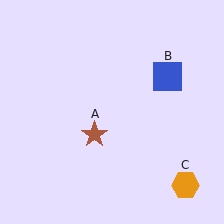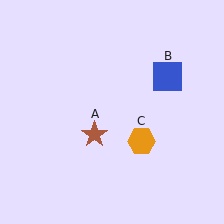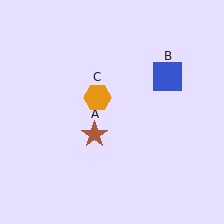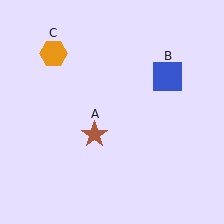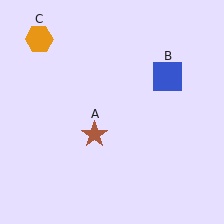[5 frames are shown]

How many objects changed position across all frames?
1 object changed position: orange hexagon (object C).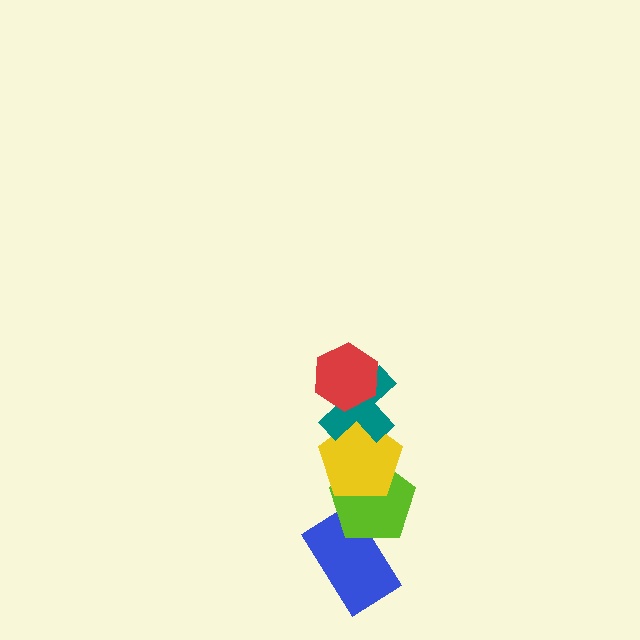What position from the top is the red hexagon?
The red hexagon is 1st from the top.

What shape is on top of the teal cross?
The red hexagon is on top of the teal cross.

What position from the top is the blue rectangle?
The blue rectangle is 5th from the top.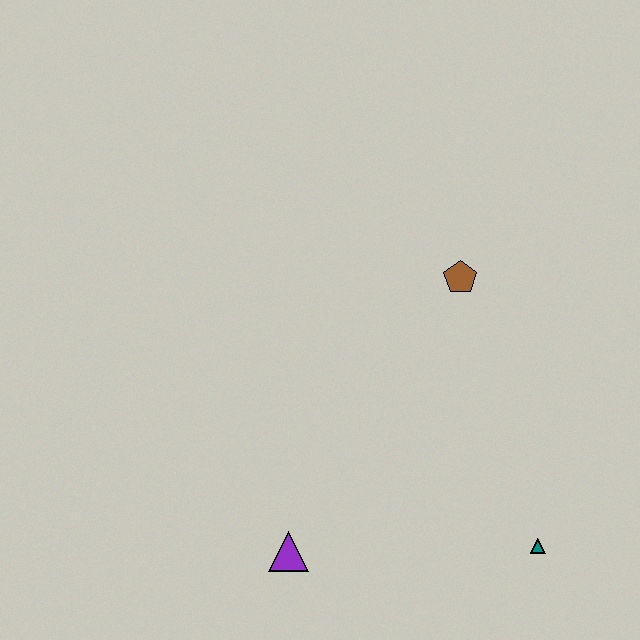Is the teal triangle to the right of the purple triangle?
Yes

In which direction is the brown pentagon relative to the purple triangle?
The brown pentagon is above the purple triangle.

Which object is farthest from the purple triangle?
The brown pentagon is farthest from the purple triangle.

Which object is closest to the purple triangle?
The teal triangle is closest to the purple triangle.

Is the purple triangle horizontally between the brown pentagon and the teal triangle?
No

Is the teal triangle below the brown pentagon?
Yes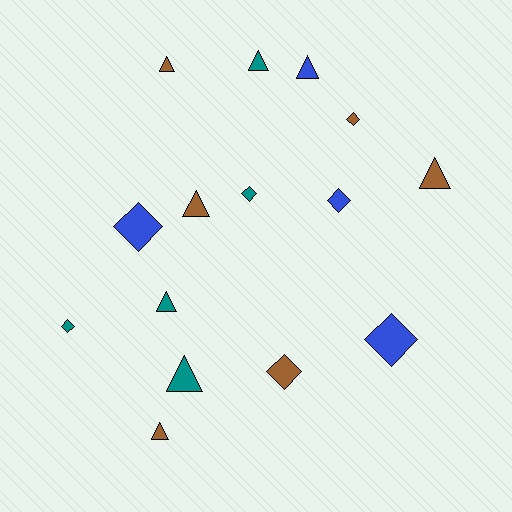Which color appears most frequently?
Brown, with 6 objects.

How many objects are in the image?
There are 15 objects.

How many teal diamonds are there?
There are 2 teal diamonds.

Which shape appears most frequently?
Triangle, with 8 objects.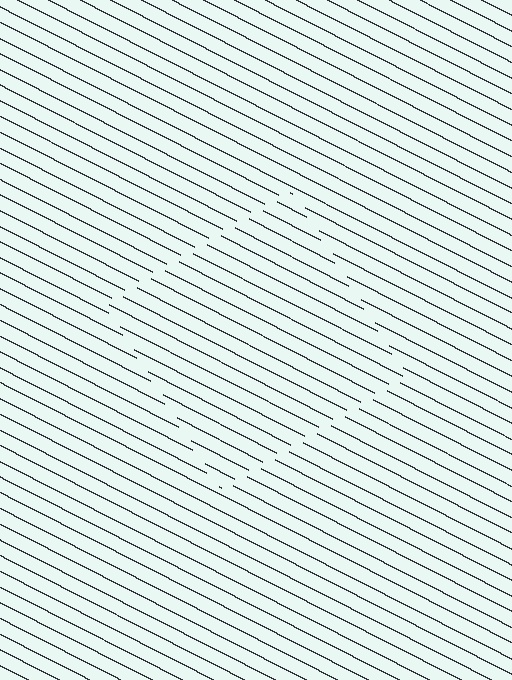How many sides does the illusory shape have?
4 sides — the line-ends trace a square.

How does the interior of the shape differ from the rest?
The interior of the shape contains the same grating, shifted by half a period — the contour is defined by the phase discontinuity where line-ends from the inner and outer gratings abut.